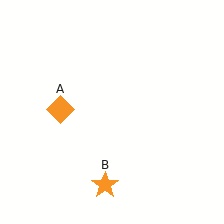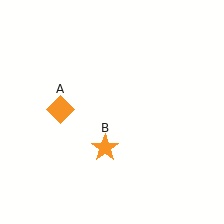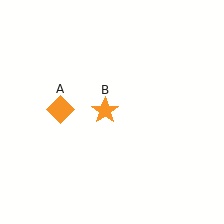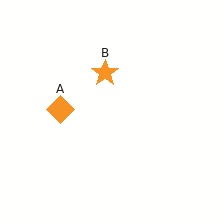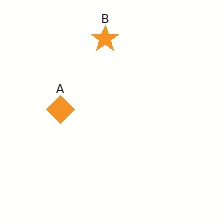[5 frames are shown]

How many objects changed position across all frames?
1 object changed position: orange star (object B).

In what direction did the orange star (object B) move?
The orange star (object B) moved up.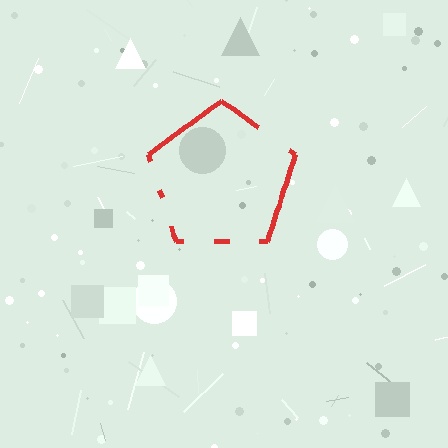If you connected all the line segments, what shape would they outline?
They would outline a pentagon.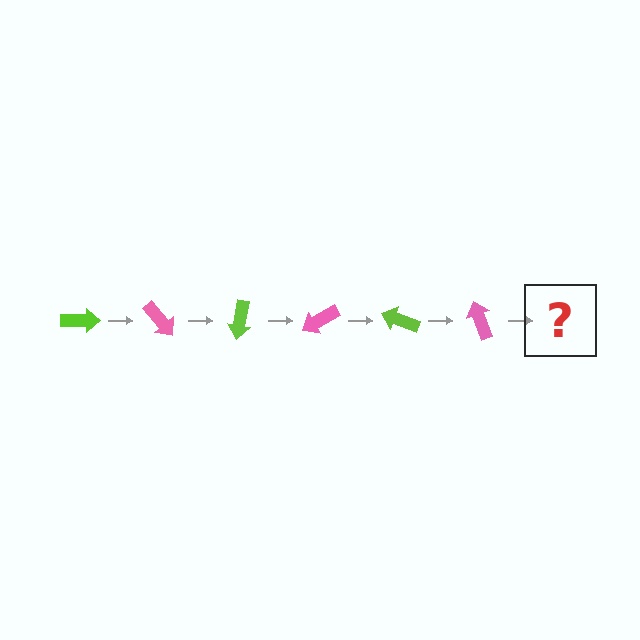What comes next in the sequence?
The next element should be a lime arrow, rotated 300 degrees from the start.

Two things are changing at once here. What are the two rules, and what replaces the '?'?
The two rules are that it rotates 50 degrees each step and the color cycles through lime and pink. The '?' should be a lime arrow, rotated 300 degrees from the start.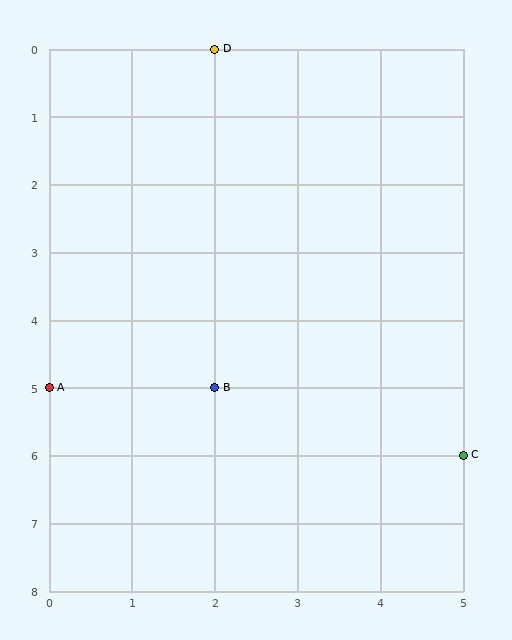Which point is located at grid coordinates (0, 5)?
Point A is at (0, 5).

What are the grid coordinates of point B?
Point B is at grid coordinates (2, 5).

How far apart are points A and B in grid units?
Points A and B are 2 columns apart.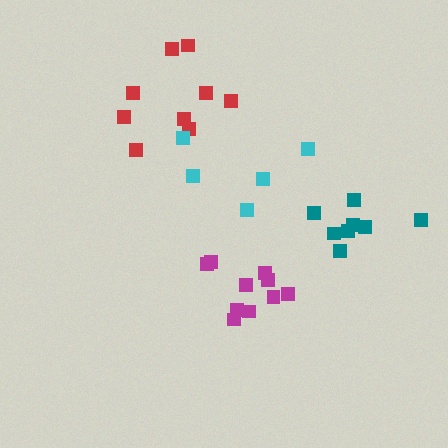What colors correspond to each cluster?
The clusters are colored: red, magenta, cyan, teal.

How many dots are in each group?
Group 1: 9 dots, Group 2: 10 dots, Group 3: 5 dots, Group 4: 8 dots (32 total).